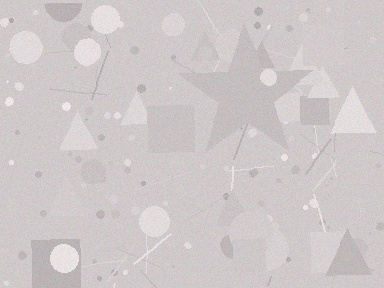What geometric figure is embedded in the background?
A star is embedded in the background.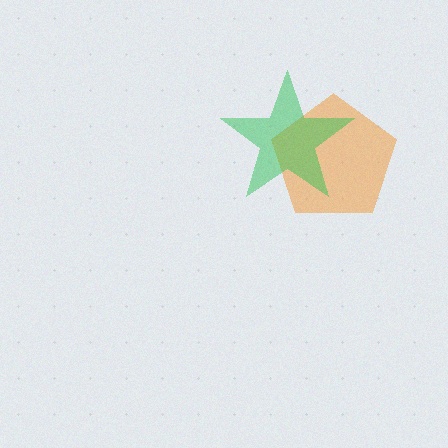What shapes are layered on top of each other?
The layered shapes are: an orange pentagon, a green star.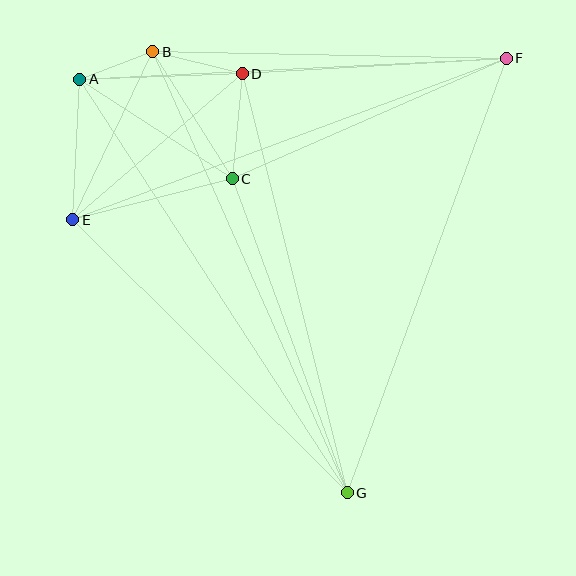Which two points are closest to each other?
Points A and B are closest to each other.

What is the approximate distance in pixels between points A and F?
The distance between A and F is approximately 427 pixels.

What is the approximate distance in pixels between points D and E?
The distance between D and E is approximately 224 pixels.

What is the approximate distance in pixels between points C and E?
The distance between C and E is approximately 165 pixels.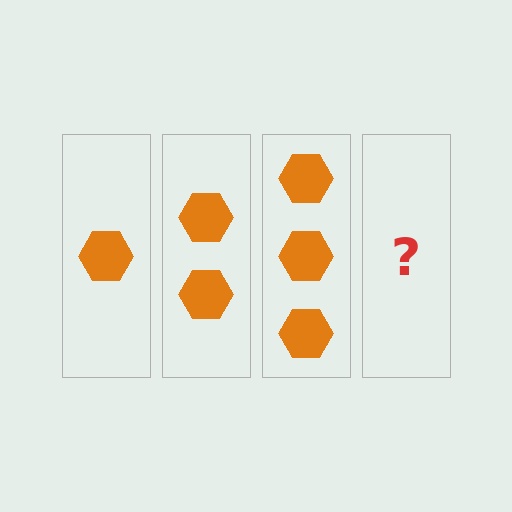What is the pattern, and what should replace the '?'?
The pattern is that each step adds one more hexagon. The '?' should be 4 hexagons.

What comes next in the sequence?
The next element should be 4 hexagons.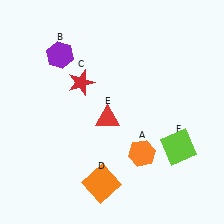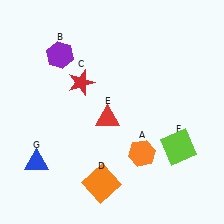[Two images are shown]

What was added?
A blue triangle (G) was added in Image 2.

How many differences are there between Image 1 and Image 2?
There is 1 difference between the two images.